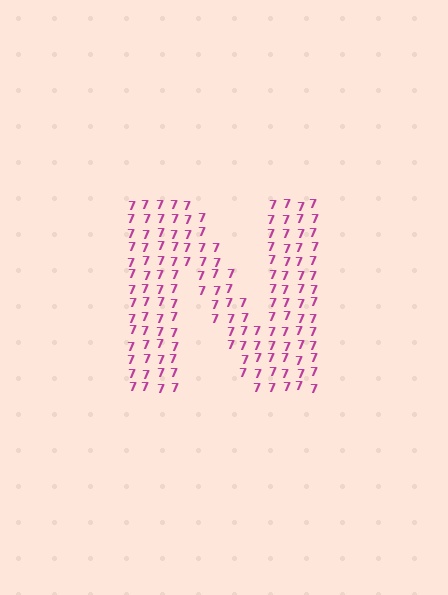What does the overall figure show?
The overall figure shows the letter N.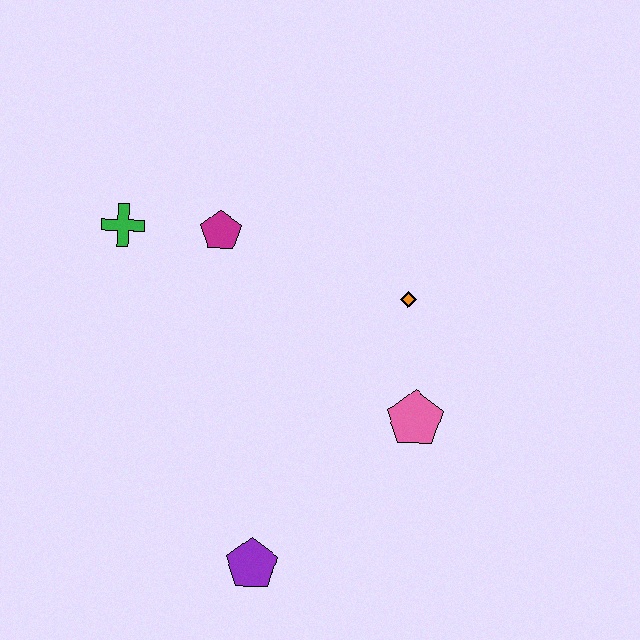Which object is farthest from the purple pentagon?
The green cross is farthest from the purple pentagon.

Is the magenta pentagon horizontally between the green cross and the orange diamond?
Yes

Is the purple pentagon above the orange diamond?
No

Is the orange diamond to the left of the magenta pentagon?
No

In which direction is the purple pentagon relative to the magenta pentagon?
The purple pentagon is below the magenta pentagon.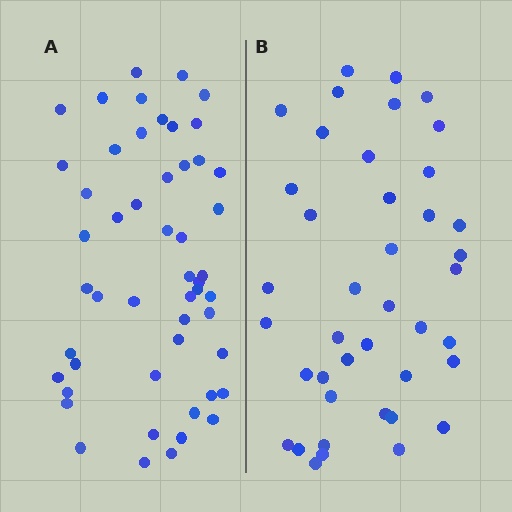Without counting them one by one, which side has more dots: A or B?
Region A (the left region) has more dots.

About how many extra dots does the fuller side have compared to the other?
Region A has roughly 10 or so more dots than region B.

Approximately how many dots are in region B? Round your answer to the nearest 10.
About 40 dots. (The exact count is 41, which rounds to 40.)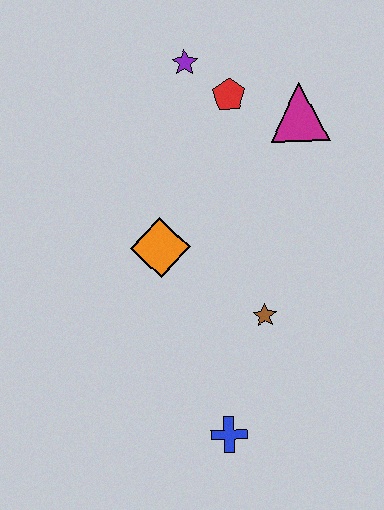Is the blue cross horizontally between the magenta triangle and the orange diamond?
Yes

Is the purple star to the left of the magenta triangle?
Yes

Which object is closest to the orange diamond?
The brown star is closest to the orange diamond.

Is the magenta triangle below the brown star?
No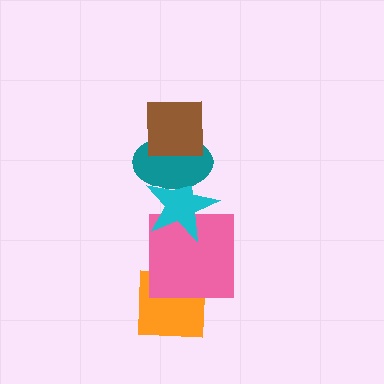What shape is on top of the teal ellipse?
The brown square is on top of the teal ellipse.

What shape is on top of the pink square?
The cyan star is on top of the pink square.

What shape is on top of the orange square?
The pink square is on top of the orange square.